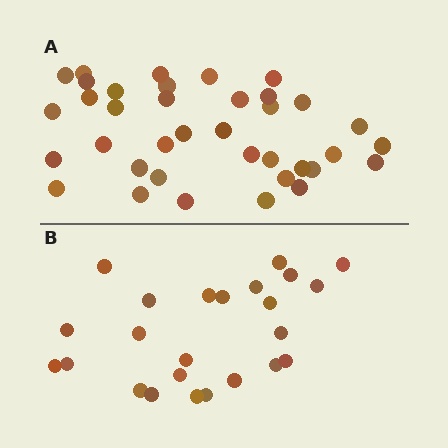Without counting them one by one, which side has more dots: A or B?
Region A (the top region) has more dots.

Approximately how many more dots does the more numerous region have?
Region A has approximately 15 more dots than region B.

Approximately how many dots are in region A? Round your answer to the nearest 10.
About 40 dots. (The exact count is 37, which rounds to 40.)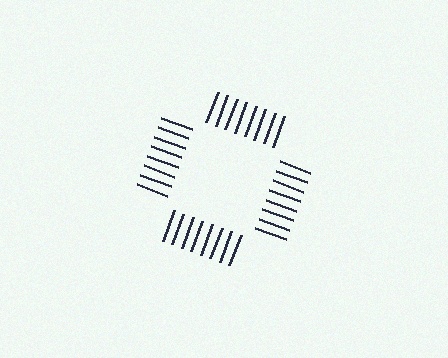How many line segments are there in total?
32 — 8 along each of the 4 edges.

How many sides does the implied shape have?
4 sides — the line-ends trace a square.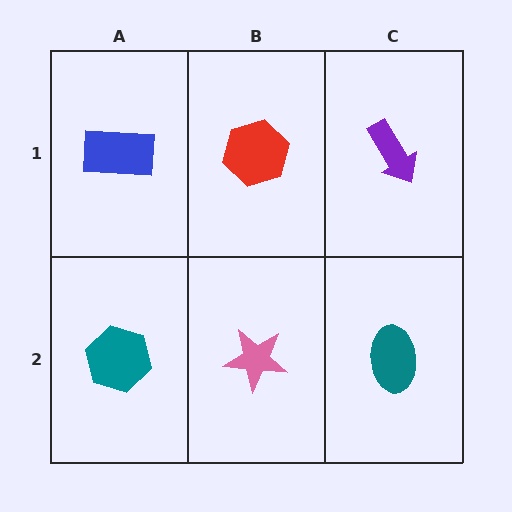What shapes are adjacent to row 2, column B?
A red hexagon (row 1, column B), a teal hexagon (row 2, column A), a teal ellipse (row 2, column C).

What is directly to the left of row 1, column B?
A blue rectangle.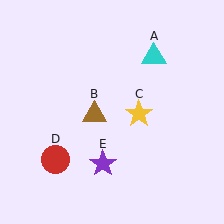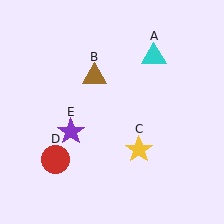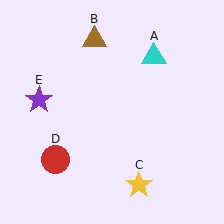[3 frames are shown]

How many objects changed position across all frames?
3 objects changed position: brown triangle (object B), yellow star (object C), purple star (object E).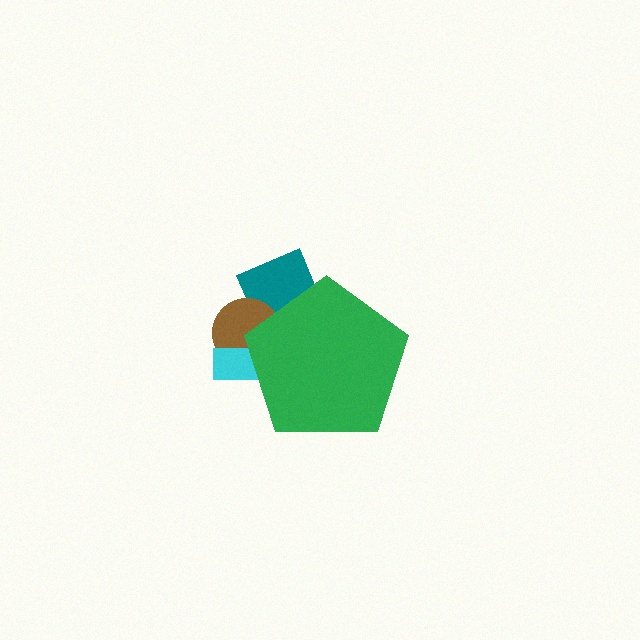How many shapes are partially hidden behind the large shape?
3 shapes are partially hidden.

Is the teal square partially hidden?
Yes, the teal square is partially hidden behind the green pentagon.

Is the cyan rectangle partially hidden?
Yes, the cyan rectangle is partially hidden behind the green pentagon.